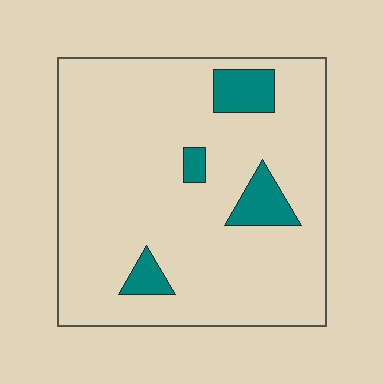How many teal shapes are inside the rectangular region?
4.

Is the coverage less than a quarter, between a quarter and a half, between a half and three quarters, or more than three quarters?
Less than a quarter.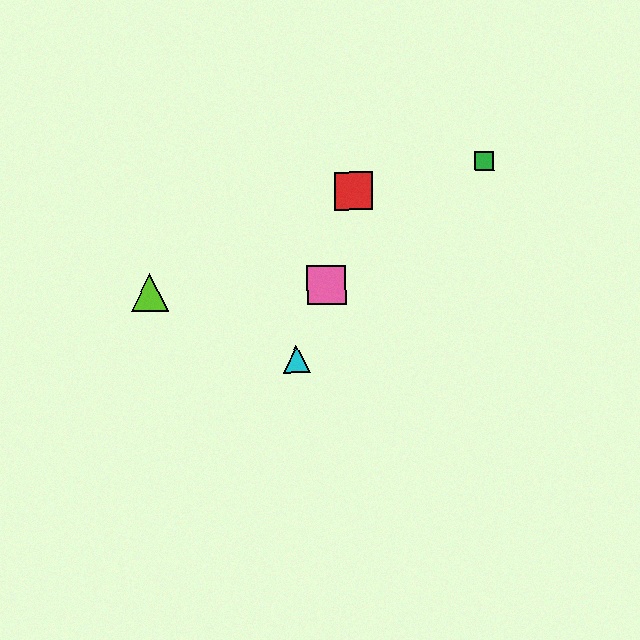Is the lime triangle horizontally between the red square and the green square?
No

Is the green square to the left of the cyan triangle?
No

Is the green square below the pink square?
No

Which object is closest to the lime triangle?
The cyan triangle is closest to the lime triangle.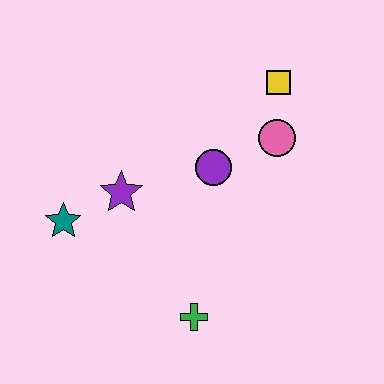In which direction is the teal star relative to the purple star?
The teal star is to the left of the purple star.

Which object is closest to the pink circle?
The yellow square is closest to the pink circle.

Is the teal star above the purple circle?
No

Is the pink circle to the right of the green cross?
Yes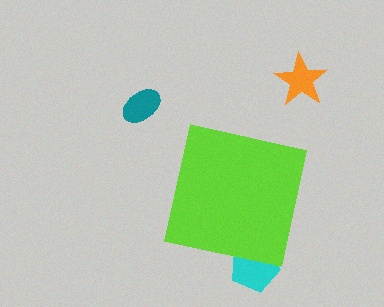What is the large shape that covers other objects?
A lime square.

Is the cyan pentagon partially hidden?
Yes, the cyan pentagon is partially hidden behind the lime square.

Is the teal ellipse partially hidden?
No, the teal ellipse is fully visible.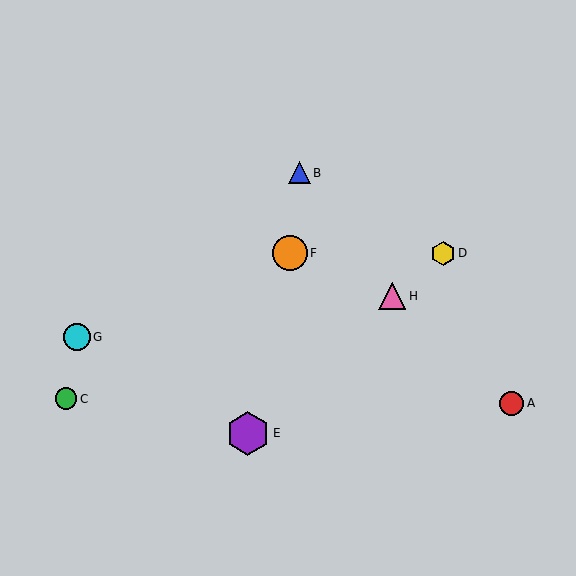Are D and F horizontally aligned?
Yes, both are at y≈253.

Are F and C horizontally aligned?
No, F is at y≈253 and C is at y≈399.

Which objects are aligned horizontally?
Objects D, F are aligned horizontally.